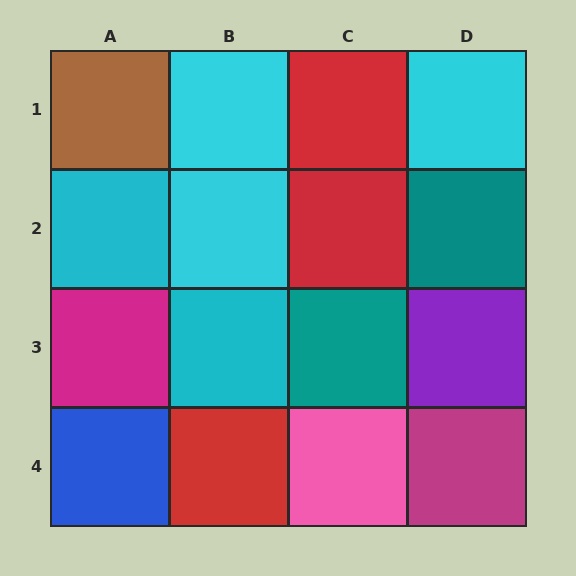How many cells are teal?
2 cells are teal.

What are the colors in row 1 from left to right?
Brown, cyan, red, cyan.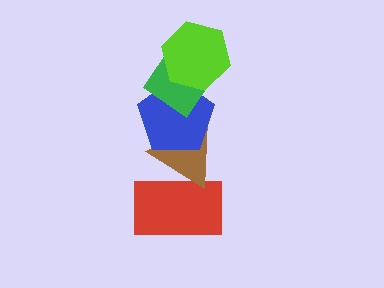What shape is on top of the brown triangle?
The blue pentagon is on top of the brown triangle.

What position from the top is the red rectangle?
The red rectangle is 5th from the top.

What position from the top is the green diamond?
The green diamond is 2nd from the top.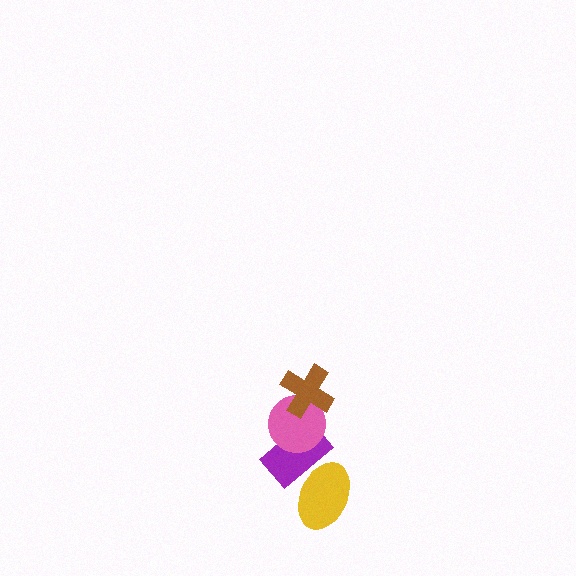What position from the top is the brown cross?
The brown cross is 1st from the top.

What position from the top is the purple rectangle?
The purple rectangle is 3rd from the top.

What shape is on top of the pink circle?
The brown cross is on top of the pink circle.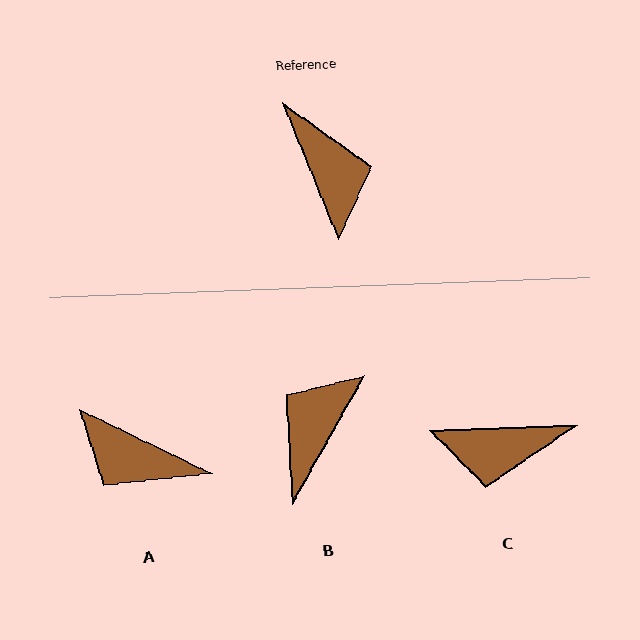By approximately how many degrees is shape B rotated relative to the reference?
Approximately 129 degrees counter-clockwise.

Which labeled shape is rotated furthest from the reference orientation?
A, about 138 degrees away.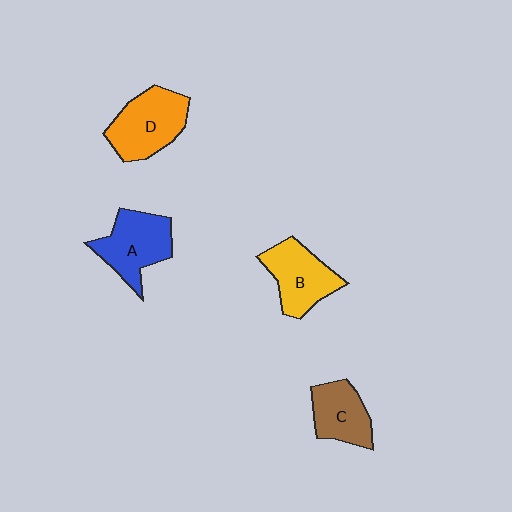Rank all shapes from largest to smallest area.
From largest to smallest: D (orange), A (blue), B (yellow), C (brown).